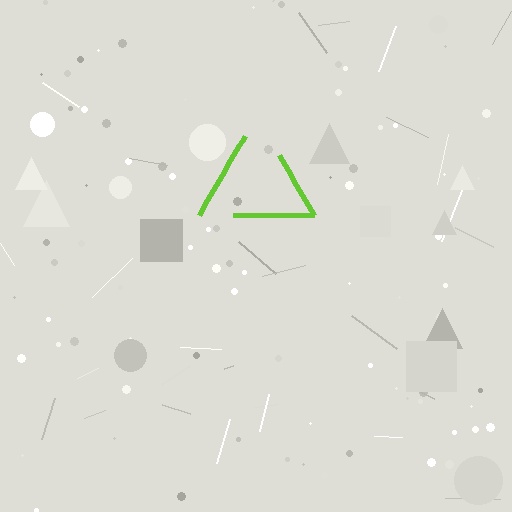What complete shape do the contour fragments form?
The contour fragments form a triangle.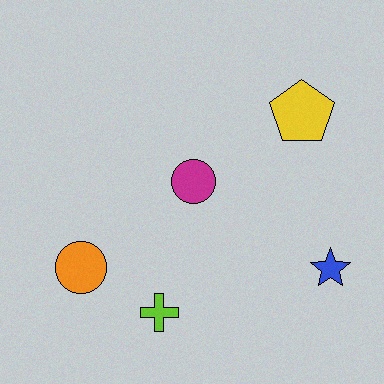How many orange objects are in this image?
There is 1 orange object.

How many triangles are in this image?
There are no triangles.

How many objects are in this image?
There are 5 objects.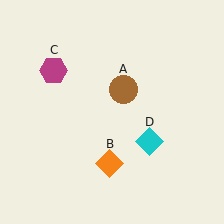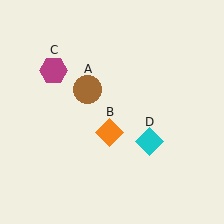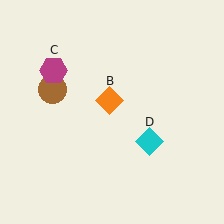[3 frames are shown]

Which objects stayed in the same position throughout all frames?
Magenta hexagon (object C) and cyan diamond (object D) remained stationary.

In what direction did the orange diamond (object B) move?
The orange diamond (object B) moved up.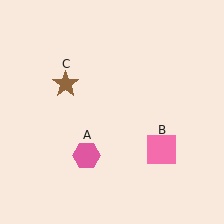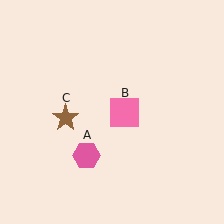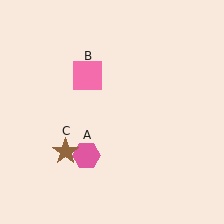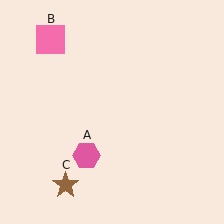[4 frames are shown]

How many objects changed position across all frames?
2 objects changed position: pink square (object B), brown star (object C).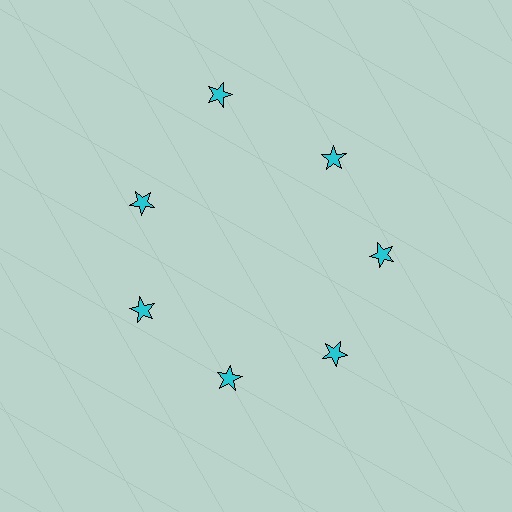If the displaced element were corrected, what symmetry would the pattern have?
It would have 7-fold rotational symmetry — the pattern would map onto itself every 51 degrees.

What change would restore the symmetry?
The symmetry would be restored by moving it inward, back onto the ring so that all 7 stars sit at equal angles and equal distance from the center.